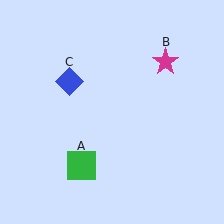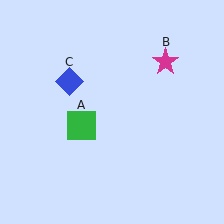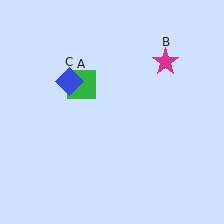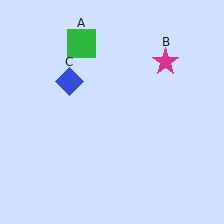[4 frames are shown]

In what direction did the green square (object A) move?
The green square (object A) moved up.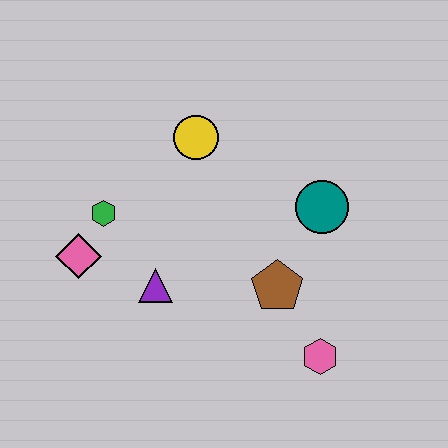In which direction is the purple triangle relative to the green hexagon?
The purple triangle is below the green hexagon.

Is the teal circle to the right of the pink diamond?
Yes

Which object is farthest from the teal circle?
The pink diamond is farthest from the teal circle.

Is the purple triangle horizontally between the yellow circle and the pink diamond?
Yes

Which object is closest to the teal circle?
The brown pentagon is closest to the teal circle.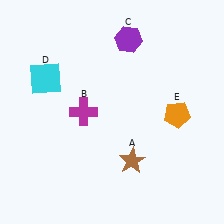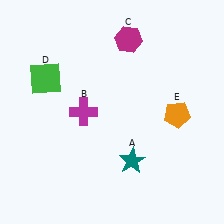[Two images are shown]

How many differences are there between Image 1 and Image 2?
There are 3 differences between the two images.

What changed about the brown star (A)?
In Image 1, A is brown. In Image 2, it changed to teal.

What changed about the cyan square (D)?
In Image 1, D is cyan. In Image 2, it changed to green.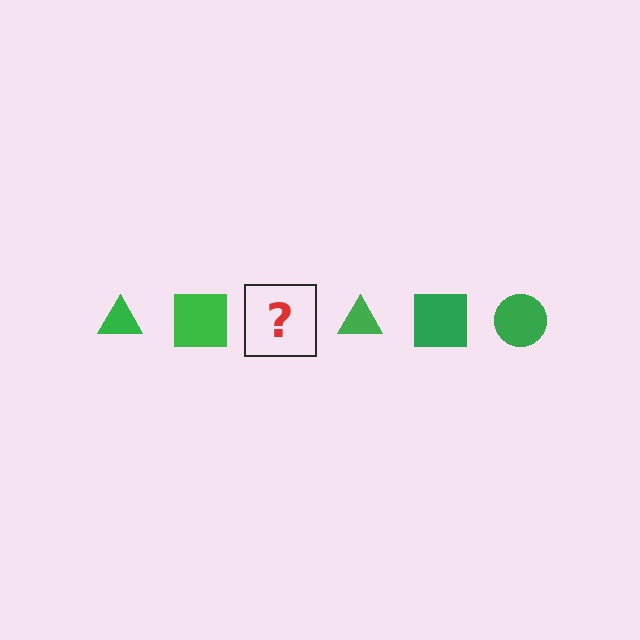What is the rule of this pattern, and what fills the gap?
The rule is that the pattern cycles through triangle, square, circle shapes in green. The gap should be filled with a green circle.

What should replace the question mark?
The question mark should be replaced with a green circle.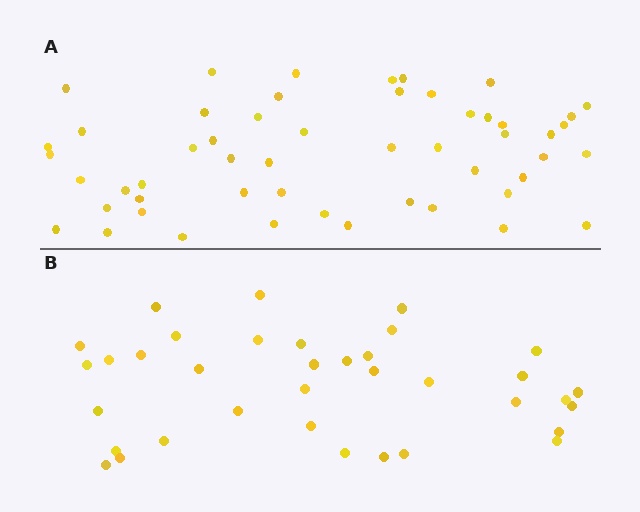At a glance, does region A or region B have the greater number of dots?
Region A (the top region) has more dots.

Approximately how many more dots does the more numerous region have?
Region A has approximately 15 more dots than region B.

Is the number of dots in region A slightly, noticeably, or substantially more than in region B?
Region A has noticeably more, but not dramatically so. The ratio is roughly 1.4 to 1.